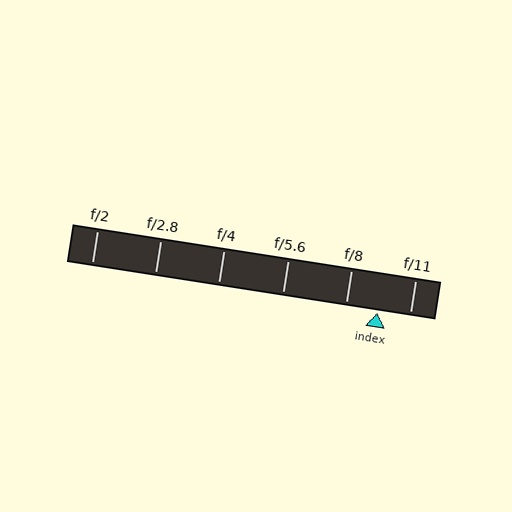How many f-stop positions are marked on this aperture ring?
There are 6 f-stop positions marked.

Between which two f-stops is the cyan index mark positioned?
The index mark is between f/8 and f/11.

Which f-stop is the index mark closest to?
The index mark is closest to f/8.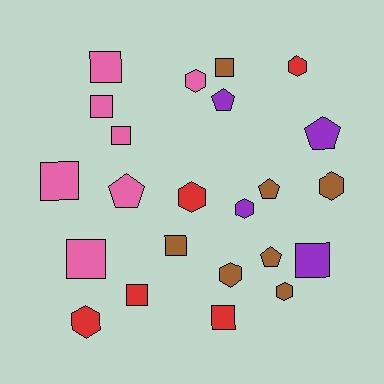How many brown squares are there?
There are 2 brown squares.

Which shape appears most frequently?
Square, with 10 objects.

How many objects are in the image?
There are 23 objects.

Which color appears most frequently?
Brown, with 7 objects.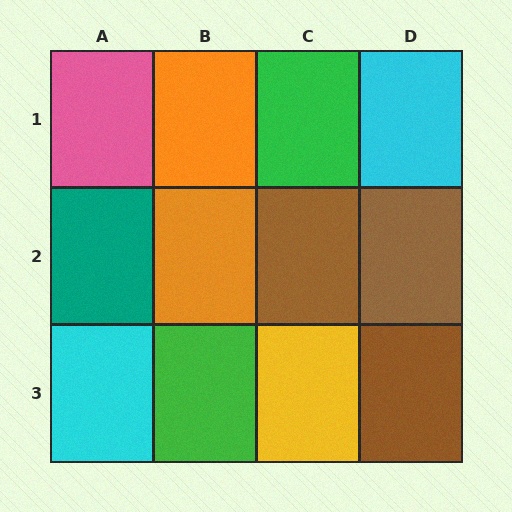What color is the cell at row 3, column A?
Cyan.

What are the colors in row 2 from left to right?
Teal, orange, brown, brown.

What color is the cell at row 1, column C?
Green.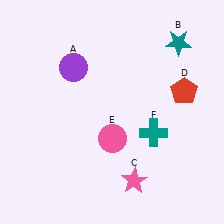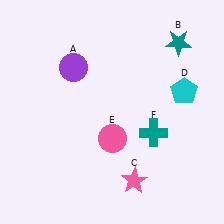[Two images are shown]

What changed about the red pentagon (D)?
In Image 1, D is red. In Image 2, it changed to cyan.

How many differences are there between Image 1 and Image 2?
There is 1 difference between the two images.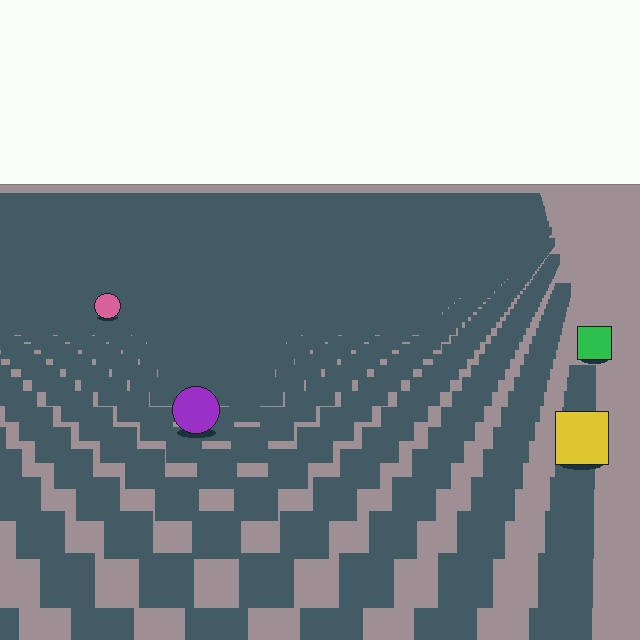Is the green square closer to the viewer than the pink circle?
Yes. The green square is closer — you can tell from the texture gradient: the ground texture is coarser near it.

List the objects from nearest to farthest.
From nearest to farthest: the yellow square, the purple circle, the green square, the pink circle.